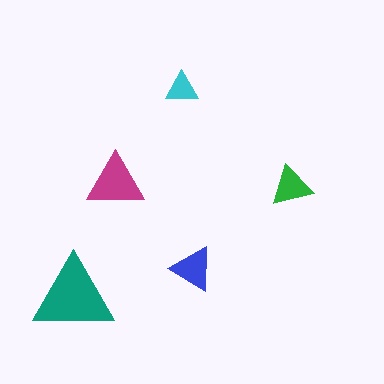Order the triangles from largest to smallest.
the teal one, the magenta one, the blue one, the green one, the cyan one.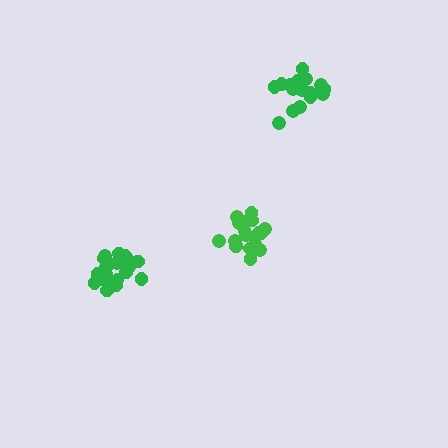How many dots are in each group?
Group 1: 19 dots, Group 2: 20 dots, Group 3: 18 dots (57 total).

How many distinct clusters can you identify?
There are 3 distinct clusters.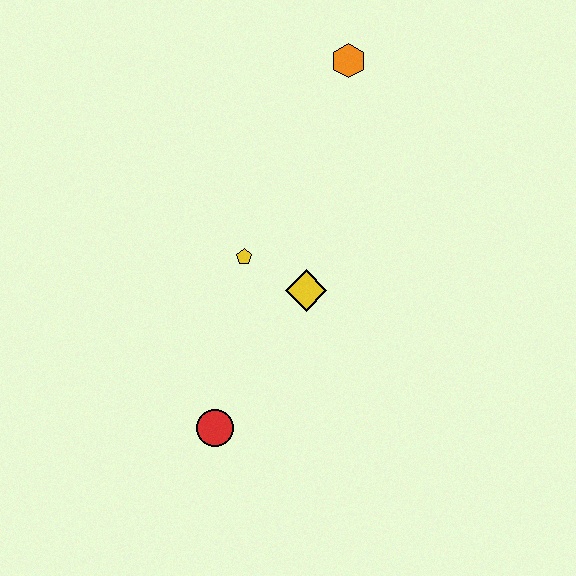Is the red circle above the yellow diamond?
No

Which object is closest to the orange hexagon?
The yellow pentagon is closest to the orange hexagon.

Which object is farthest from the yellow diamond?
The orange hexagon is farthest from the yellow diamond.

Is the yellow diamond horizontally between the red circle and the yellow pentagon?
No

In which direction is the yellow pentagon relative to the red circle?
The yellow pentagon is above the red circle.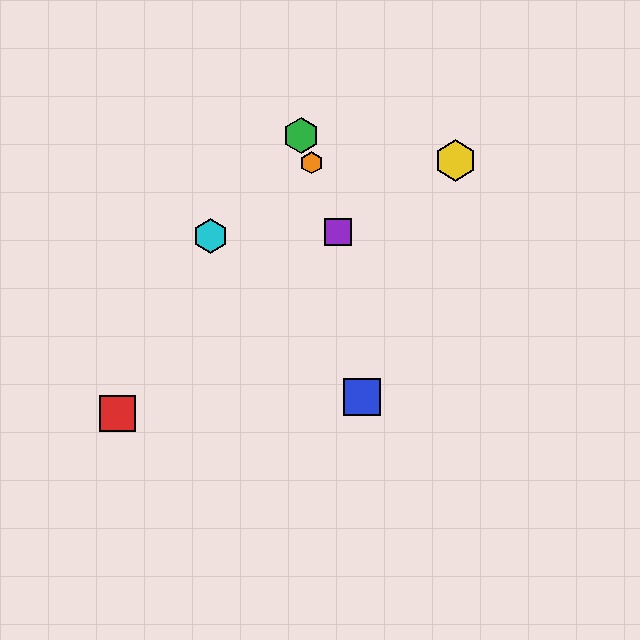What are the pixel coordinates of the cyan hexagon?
The cyan hexagon is at (211, 236).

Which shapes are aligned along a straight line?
The green hexagon, the purple square, the orange hexagon are aligned along a straight line.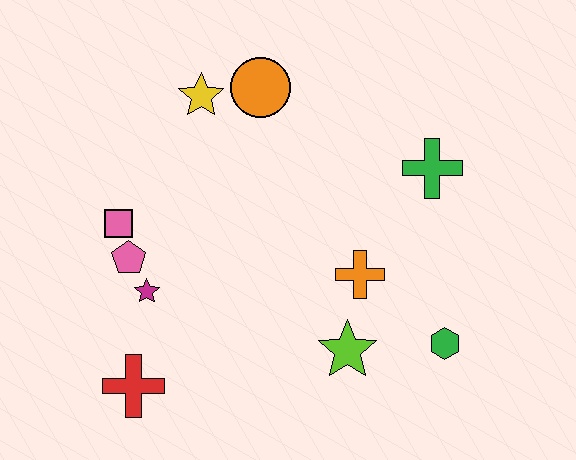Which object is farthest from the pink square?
The green hexagon is farthest from the pink square.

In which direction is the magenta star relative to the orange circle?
The magenta star is below the orange circle.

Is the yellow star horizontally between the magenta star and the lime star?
Yes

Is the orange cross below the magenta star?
No